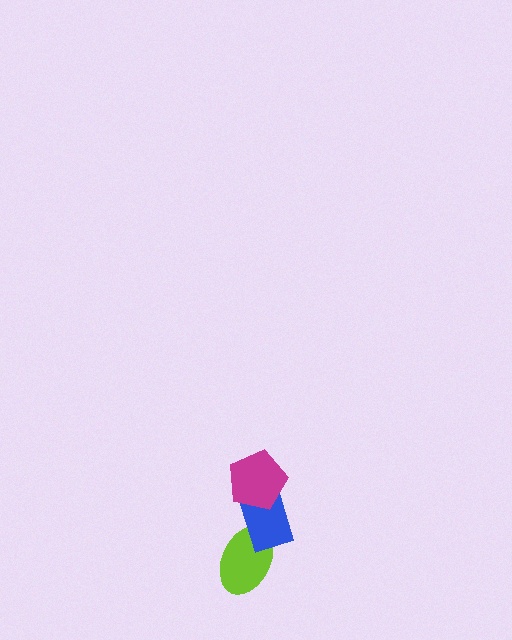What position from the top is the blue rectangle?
The blue rectangle is 2nd from the top.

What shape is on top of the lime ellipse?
The blue rectangle is on top of the lime ellipse.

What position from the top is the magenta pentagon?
The magenta pentagon is 1st from the top.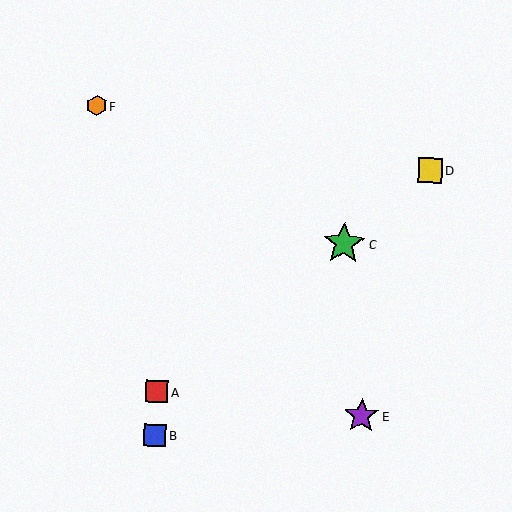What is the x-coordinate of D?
Object D is at x≈430.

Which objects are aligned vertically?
Objects A, B are aligned vertically.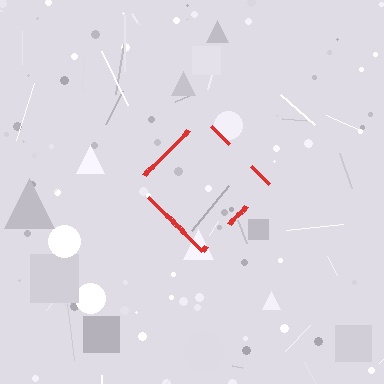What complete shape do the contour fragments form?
The contour fragments form a diamond.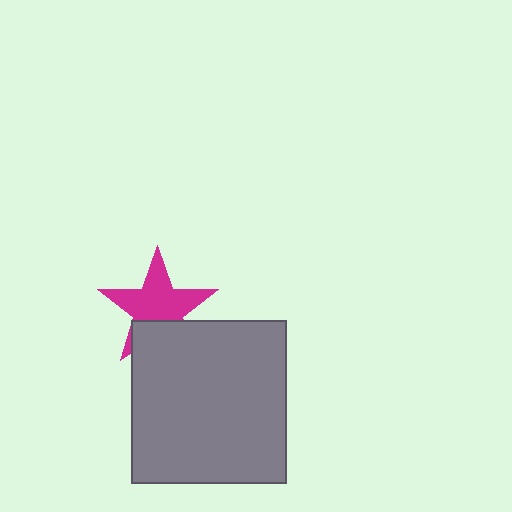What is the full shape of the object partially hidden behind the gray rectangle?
The partially hidden object is a magenta star.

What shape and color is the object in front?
The object in front is a gray rectangle.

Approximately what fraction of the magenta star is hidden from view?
Roughly 30% of the magenta star is hidden behind the gray rectangle.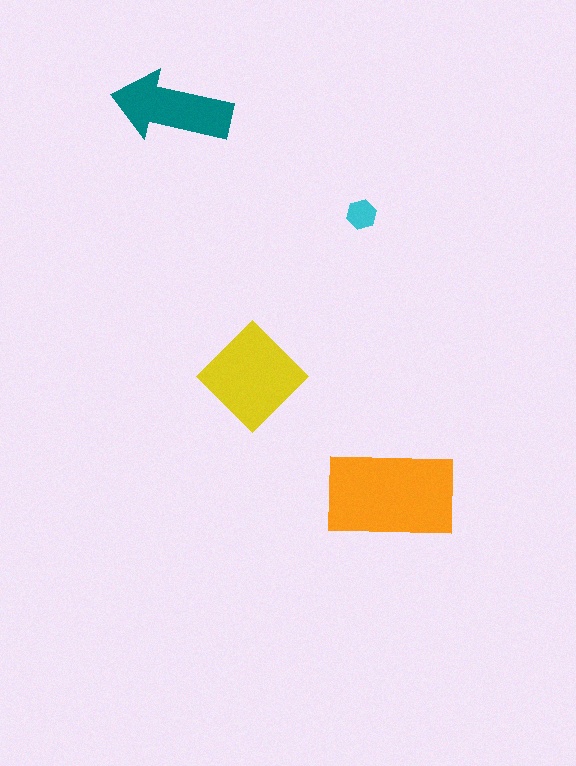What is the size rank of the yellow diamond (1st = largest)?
2nd.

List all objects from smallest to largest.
The cyan hexagon, the teal arrow, the yellow diamond, the orange rectangle.